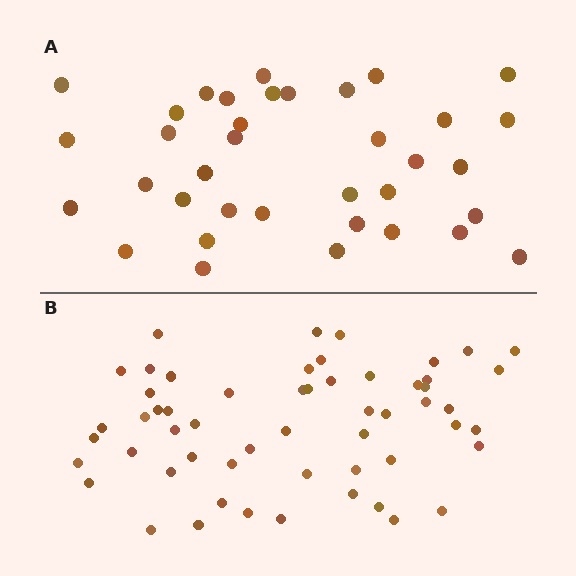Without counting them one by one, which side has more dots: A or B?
Region B (the bottom region) has more dots.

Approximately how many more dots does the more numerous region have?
Region B has approximately 20 more dots than region A.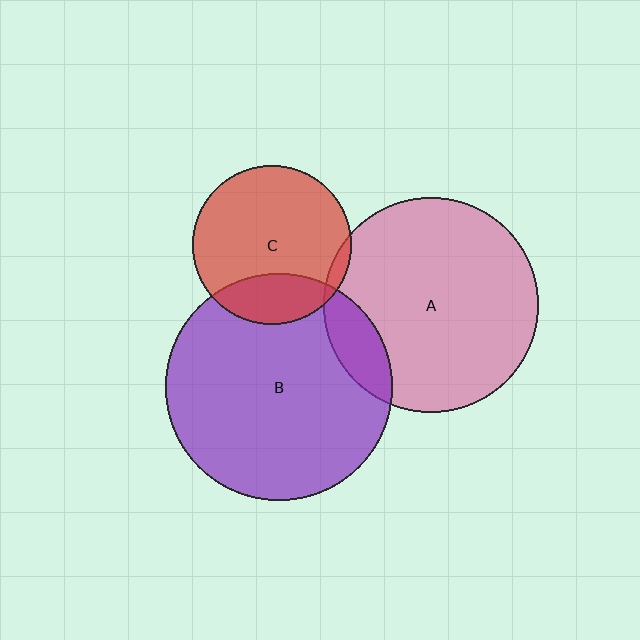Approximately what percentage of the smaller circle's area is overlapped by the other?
Approximately 10%.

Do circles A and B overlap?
Yes.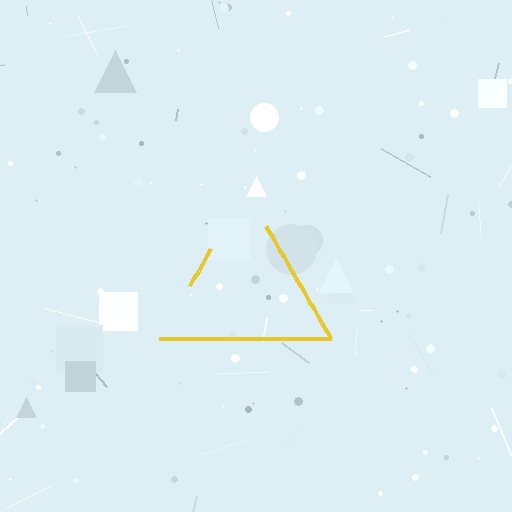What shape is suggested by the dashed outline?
The dashed outline suggests a triangle.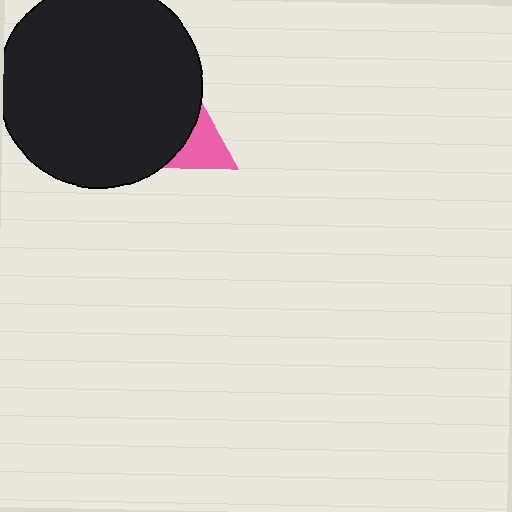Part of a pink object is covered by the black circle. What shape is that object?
It is a triangle.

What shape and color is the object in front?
The object in front is a black circle.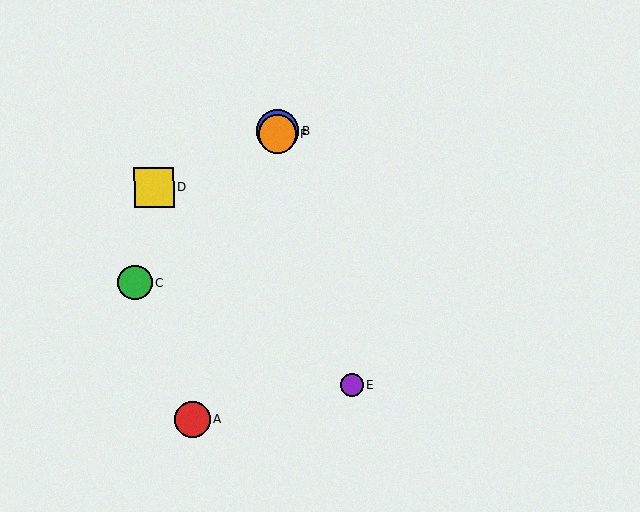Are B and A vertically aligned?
No, B is at x≈278 and A is at x≈193.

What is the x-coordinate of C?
Object C is at x≈135.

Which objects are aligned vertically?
Objects B, F are aligned vertically.